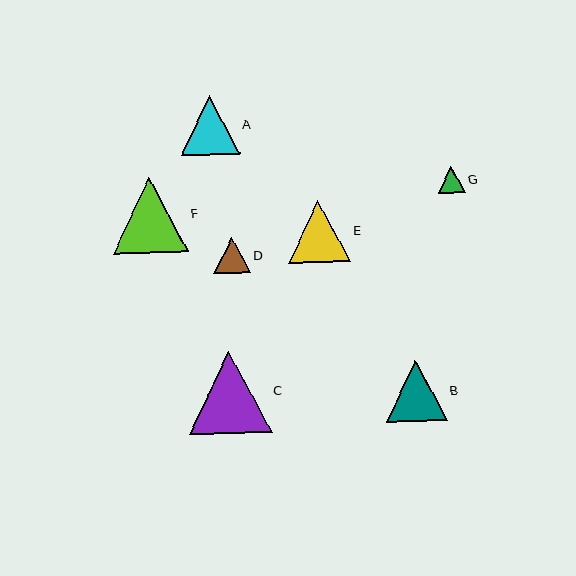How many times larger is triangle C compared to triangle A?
Triangle C is approximately 1.4 times the size of triangle A.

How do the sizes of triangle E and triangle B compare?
Triangle E and triangle B are approximately the same size.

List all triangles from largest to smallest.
From largest to smallest: C, F, E, B, A, D, G.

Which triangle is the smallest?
Triangle G is the smallest with a size of approximately 27 pixels.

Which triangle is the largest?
Triangle C is the largest with a size of approximately 82 pixels.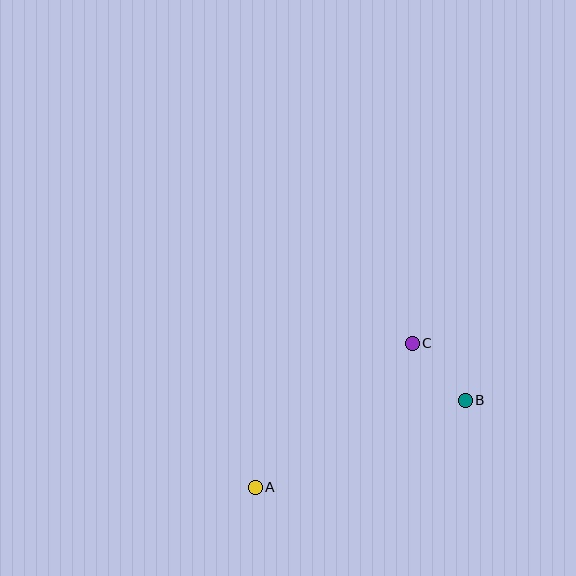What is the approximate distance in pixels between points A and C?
The distance between A and C is approximately 213 pixels.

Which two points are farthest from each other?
Points A and B are farthest from each other.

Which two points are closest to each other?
Points B and C are closest to each other.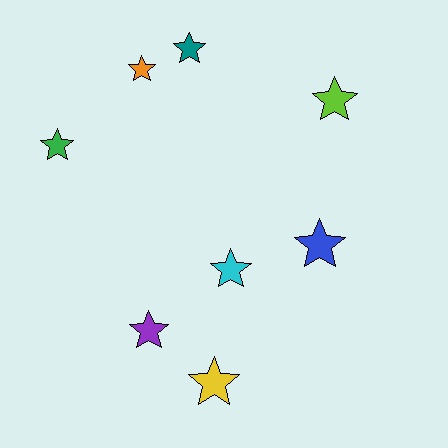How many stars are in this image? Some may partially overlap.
There are 8 stars.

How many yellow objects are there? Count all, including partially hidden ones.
There is 1 yellow object.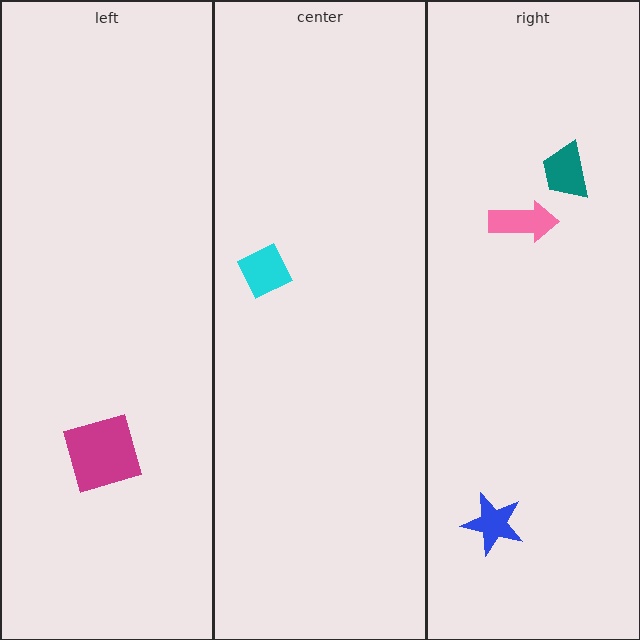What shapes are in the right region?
The pink arrow, the blue star, the teal trapezoid.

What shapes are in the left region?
The magenta square.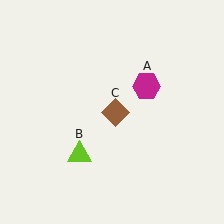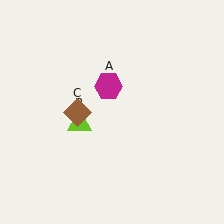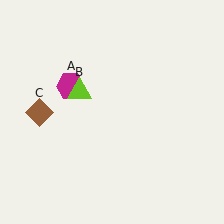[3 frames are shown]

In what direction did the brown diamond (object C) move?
The brown diamond (object C) moved left.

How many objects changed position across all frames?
3 objects changed position: magenta hexagon (object A), lime triangle (object B), brown diamond (object C).